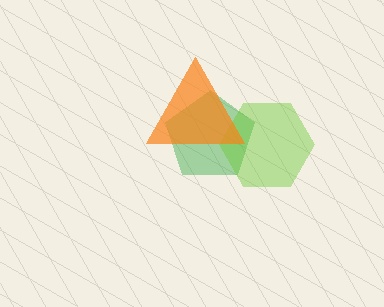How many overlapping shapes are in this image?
There are 3 overlapping shapes in the image.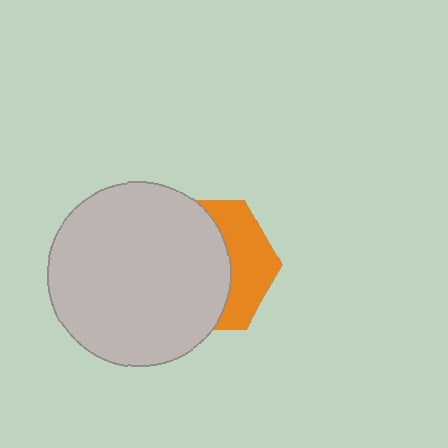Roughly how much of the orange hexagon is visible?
A small part of it is visible (roughly 37%).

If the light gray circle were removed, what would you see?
You would see the complete orange hexagon.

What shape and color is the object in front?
The object in front is a light gray circle.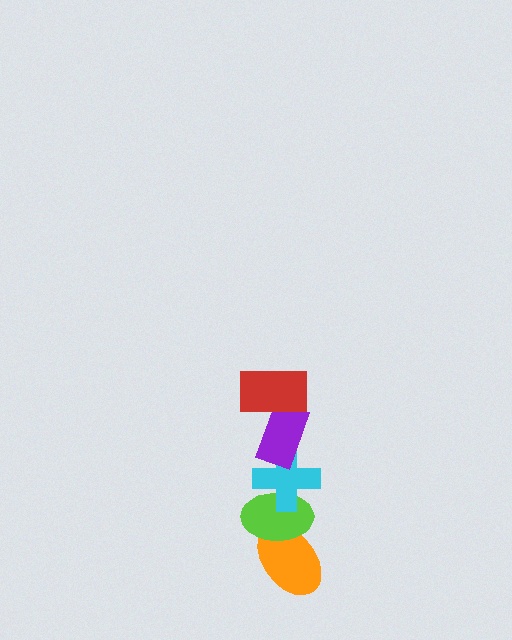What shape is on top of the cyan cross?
The purple rectangle is on top of the cyan cross.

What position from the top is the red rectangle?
The red rectangle is 1st from the top.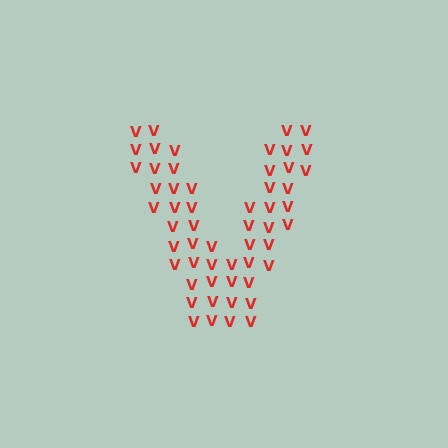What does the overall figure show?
The overall figure shows the letter V.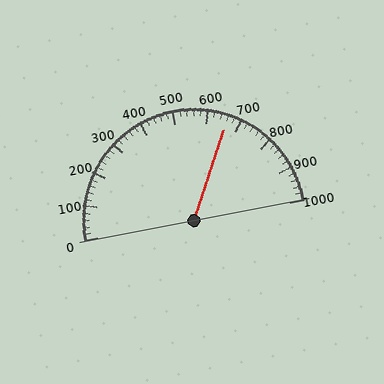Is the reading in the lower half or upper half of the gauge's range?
The reading is in the upper half of the range (0 to 1000).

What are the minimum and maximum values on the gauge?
The gauge ranges from 0 to 1000.